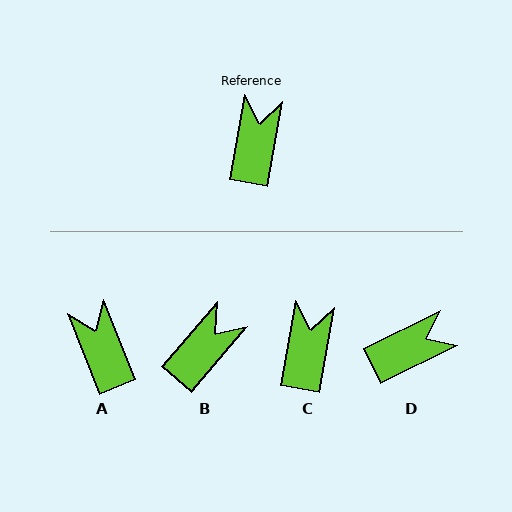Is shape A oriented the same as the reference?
No, it is off by about 32 degrees.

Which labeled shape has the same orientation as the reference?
C.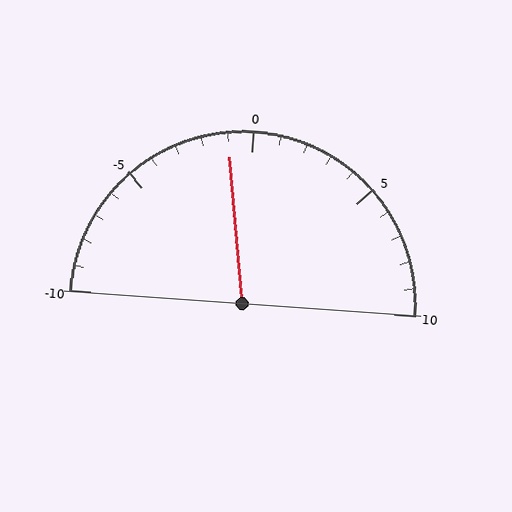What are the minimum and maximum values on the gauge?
The gauge ranges from -10 to 10.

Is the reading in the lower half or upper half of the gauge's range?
The reading is in the lower half of the range (-10 to 10).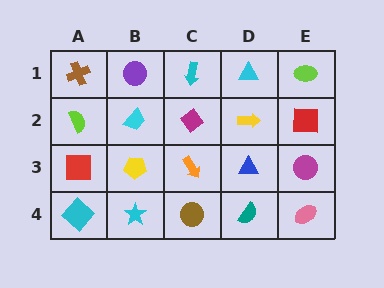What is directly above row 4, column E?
A magenta circle.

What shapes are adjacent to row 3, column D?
A yellow arrow (row 2, column D), a teal semicircle (row 4, column D), an orange arrow (row 3, column C), a magenta circle (row 3, column E).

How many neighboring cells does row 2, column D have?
4.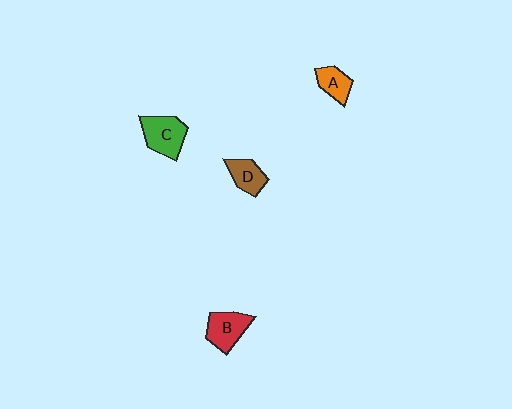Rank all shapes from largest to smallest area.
From largest to smallest: C (green), B (red), D (brown), A (orange).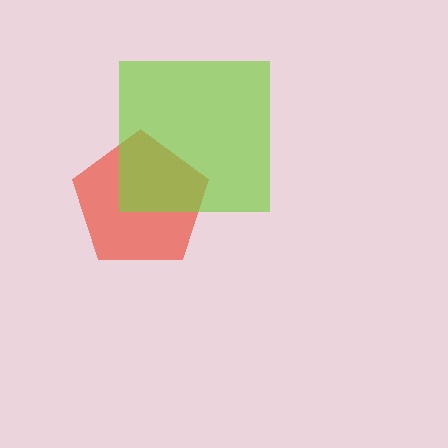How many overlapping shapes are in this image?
There are 2 overlapping shapes in the image.